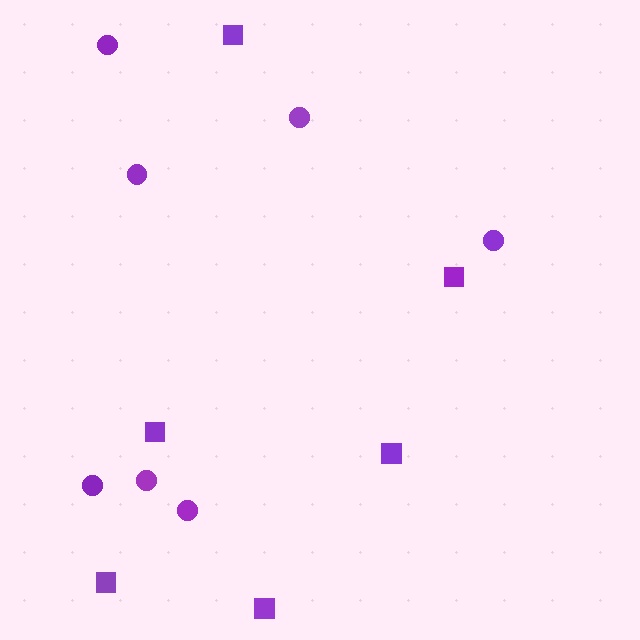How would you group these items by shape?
There are 2 groups: one group of circles (7) and one group of squares (6).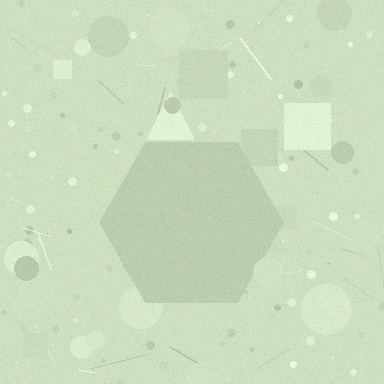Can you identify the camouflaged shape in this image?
The camouflaged shape is a hexagon.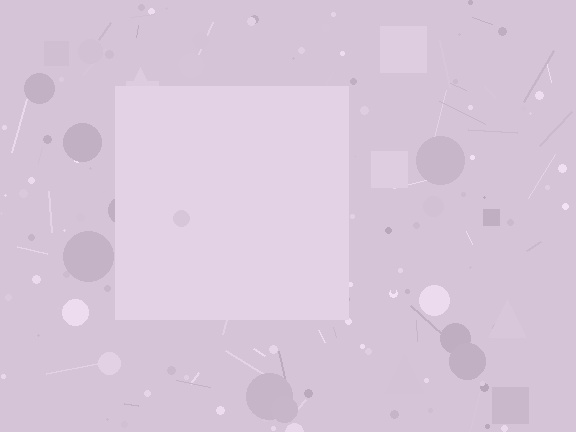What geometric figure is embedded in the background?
A square is embedded in the background.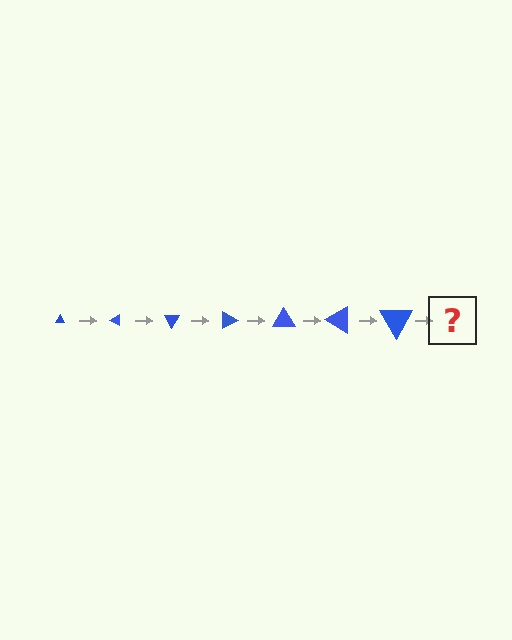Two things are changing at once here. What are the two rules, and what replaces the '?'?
The two rules are that the triangle grows larger each step and it rotates 30 degrees each step. The '?' should be a triangle, larger than the previous one and rotated 210 degrees from the start.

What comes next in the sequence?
The next element should be a triangle, larger than the previous one and rotated 210 degrees from the start.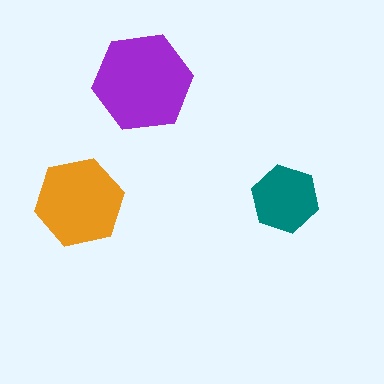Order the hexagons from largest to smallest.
the purple one, the orange one, the teal one.